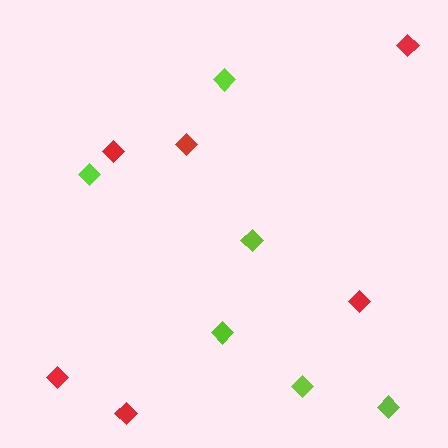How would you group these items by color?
There are 2 groups: one group of red diamonds (6) and one group of lime diamonds (6).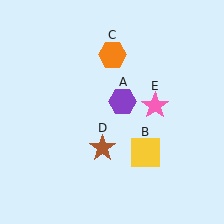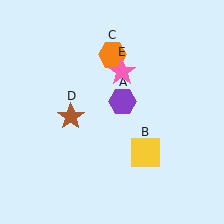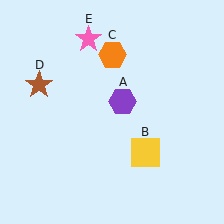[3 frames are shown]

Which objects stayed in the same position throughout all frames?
Purple hexagon (object A) and yellow square (object B) and orange hexagon (object C) remained stationary.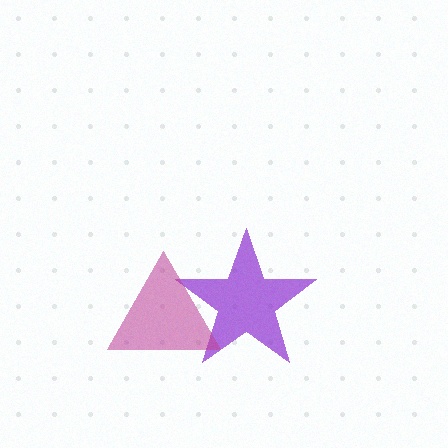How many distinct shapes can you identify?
There are 2 distinct shapes: a purple star, a magenta triangle.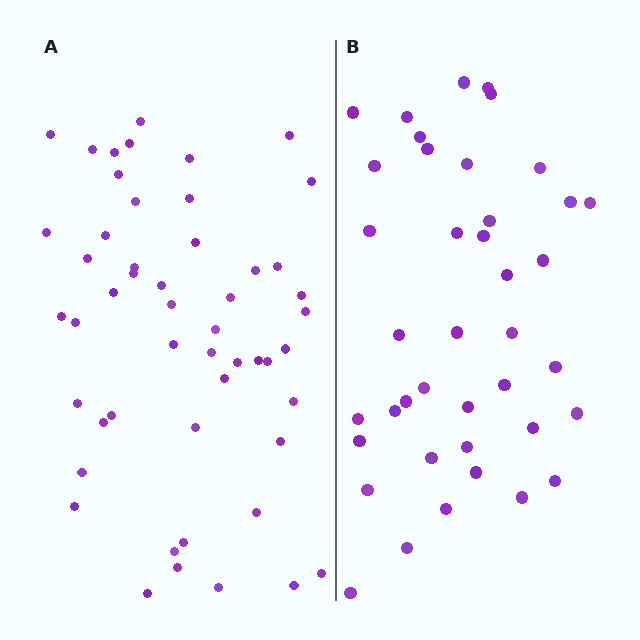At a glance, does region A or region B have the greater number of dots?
Region A (the left region) has more dots.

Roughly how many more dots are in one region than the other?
Region A has roughly 12 or so more dots than region B.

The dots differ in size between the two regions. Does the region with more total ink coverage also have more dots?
No. Region B has more total ink coverage because its dots are larger, but region A actually contains more individual dots. Total area can be misleading — the number of items is what matters here.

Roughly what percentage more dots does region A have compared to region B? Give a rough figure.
About 30% more.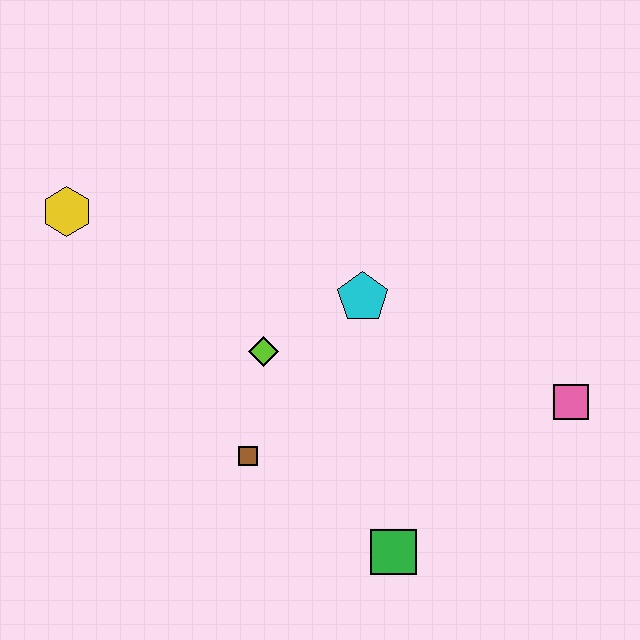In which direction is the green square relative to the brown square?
The green square is to the right of the brown square.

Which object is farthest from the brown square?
The pink square is farthest from the brown square.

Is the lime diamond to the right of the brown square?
Yes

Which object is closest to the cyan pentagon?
The lime diamond is closest to the cyan pentagon.